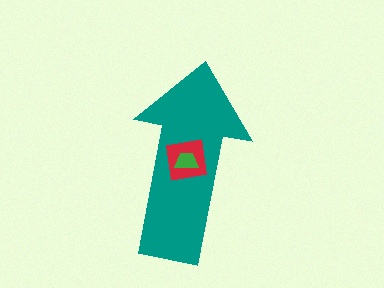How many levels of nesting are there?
3.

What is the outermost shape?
The teal arrow.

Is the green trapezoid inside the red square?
Yes.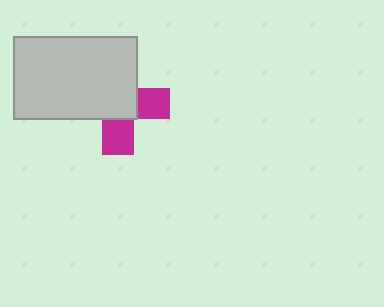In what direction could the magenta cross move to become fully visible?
The magenta cross could move toward the lower-right. That would shift it out from behind the light gray rectangle entirely.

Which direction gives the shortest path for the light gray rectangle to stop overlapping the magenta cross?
Moving toward the upper-left gives the shortest separation.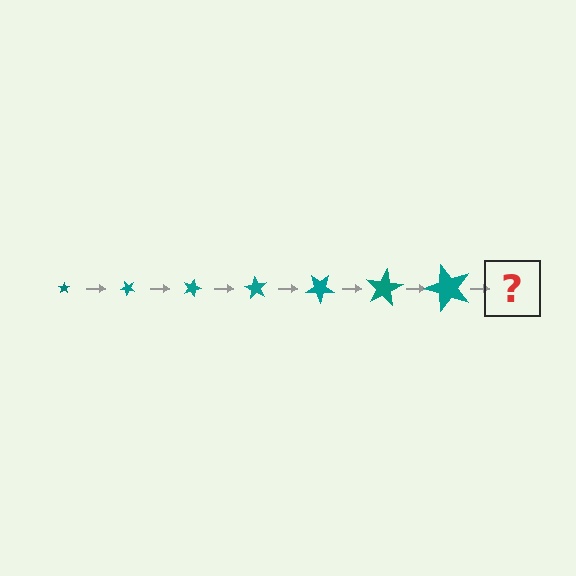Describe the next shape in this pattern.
It should be a star, larger than the previous one and rotated 315 degrees from the start.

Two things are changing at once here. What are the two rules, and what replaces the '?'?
The two rules are that the star grows larger each step and it rotates 45 degrees each step. The '?' should be a star, larger than the previous one and rotated 315 degrees from the start.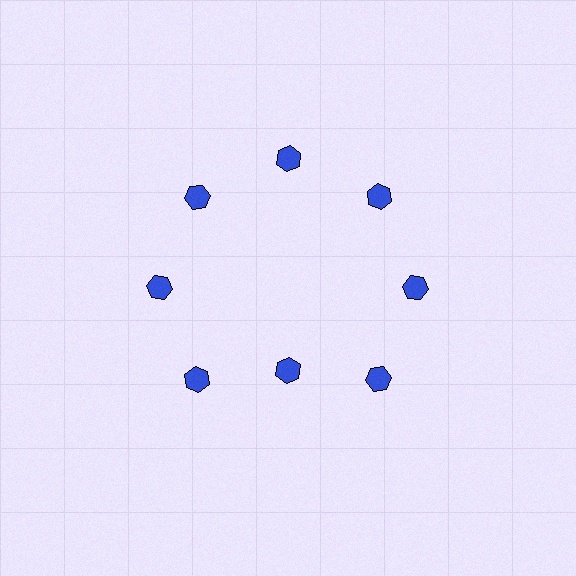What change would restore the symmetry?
The symmetry would be restored by moving it outward, back onto the ring so that all 8 hexagons sit at equal angles and equal distance from the center.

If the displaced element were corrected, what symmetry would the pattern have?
It would have 8-fold rotational symmetry — the pattern would map onto itself every 45 degrees.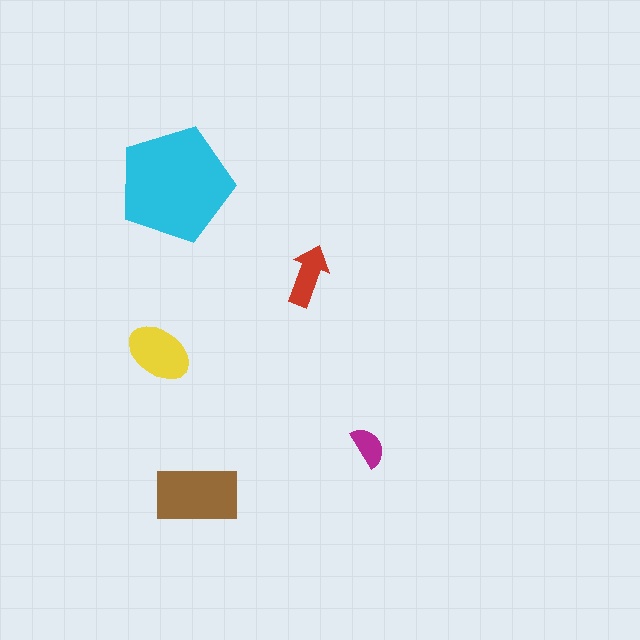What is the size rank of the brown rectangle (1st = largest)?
2nd.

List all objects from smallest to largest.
The magenta semicircle, the red arrow, the yellow ellipse, the brown rectangle, the cyan pentagon.